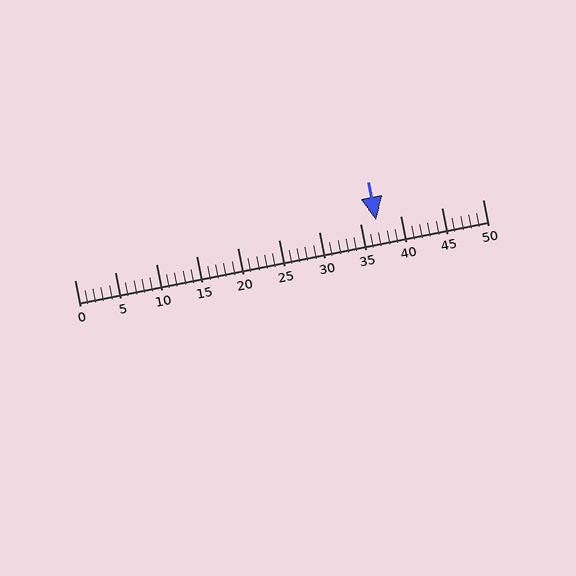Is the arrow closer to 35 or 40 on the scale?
The arrow is closer to 35.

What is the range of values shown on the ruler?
The ruler shows values from 0 to 50.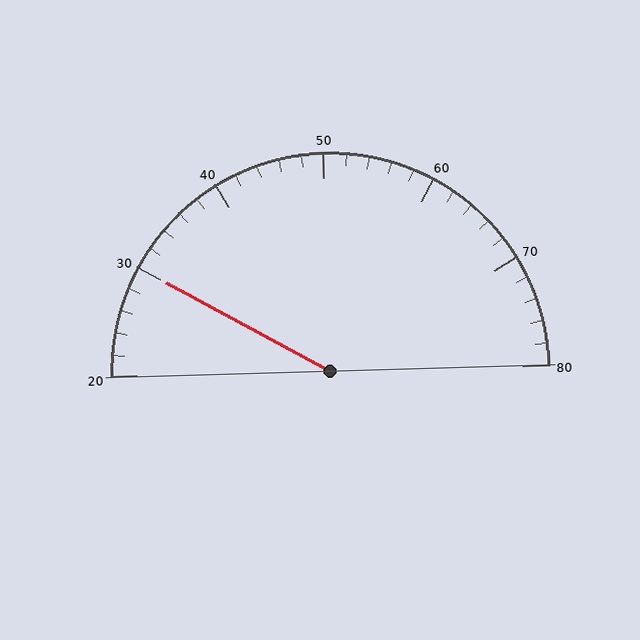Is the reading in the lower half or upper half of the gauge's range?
The reading is in the lower half of the range (20 to 80).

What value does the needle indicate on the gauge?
The needle indicates approximately 30.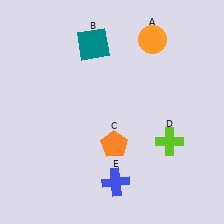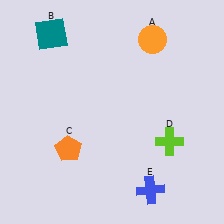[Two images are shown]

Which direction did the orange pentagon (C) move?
The orange pentagon (C) moved left.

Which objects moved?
The objects that moved are: the teal square (B), the orange pentagon (C), the blue cross (E).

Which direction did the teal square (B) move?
The teal square (B) moved left.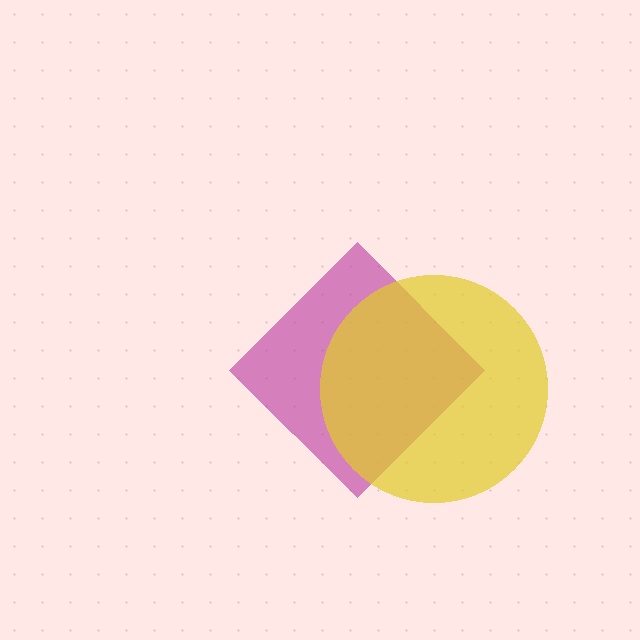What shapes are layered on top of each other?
The layered shapes are: a magenta diamond, a yellow circle.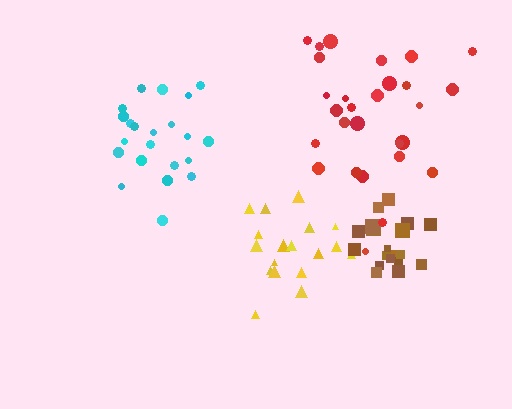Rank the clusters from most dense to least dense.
brown, yellow, cyan, red.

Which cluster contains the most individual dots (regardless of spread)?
Red (28).